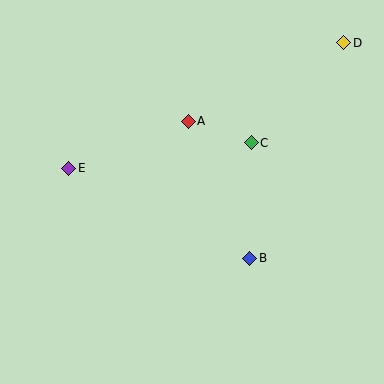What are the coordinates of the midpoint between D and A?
The midpoint between D and A is at (266, 82).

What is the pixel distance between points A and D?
The distance between A and D is 174 pixels.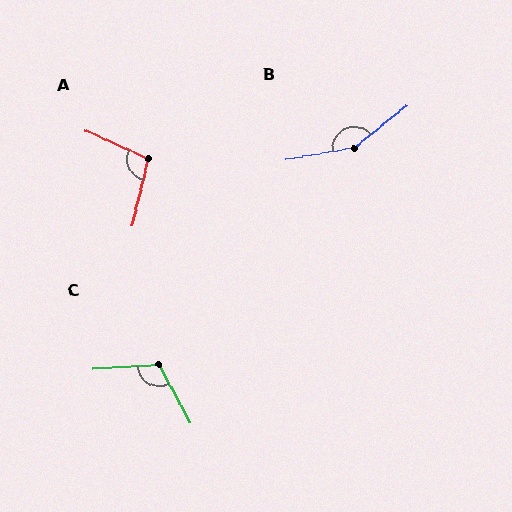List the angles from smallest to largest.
A (100°), C (114°), B (151°).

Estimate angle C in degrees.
Approximately 114 degrees.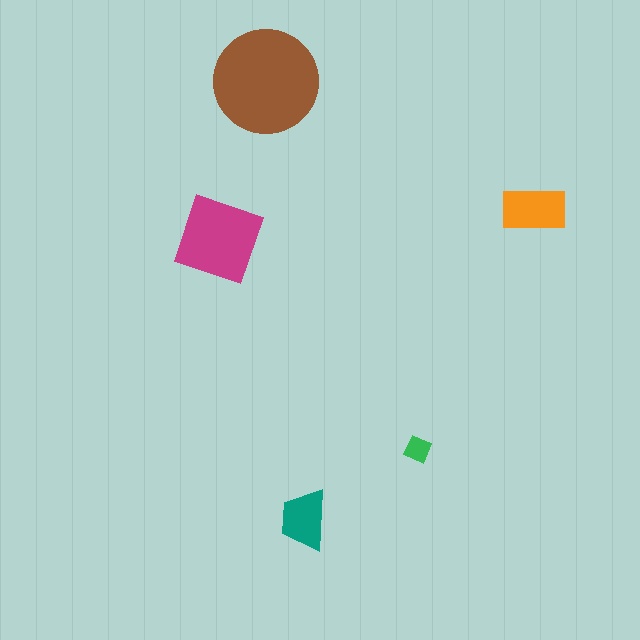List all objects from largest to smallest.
The brown circle, the magenta square, the orange rectangle, the teal trapezoid, the green diamond.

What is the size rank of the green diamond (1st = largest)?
5th.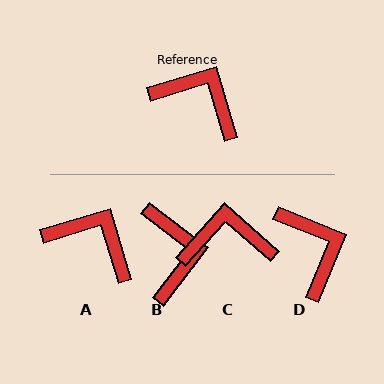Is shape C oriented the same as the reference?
No, it is off by about 32 degrees.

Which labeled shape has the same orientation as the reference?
A.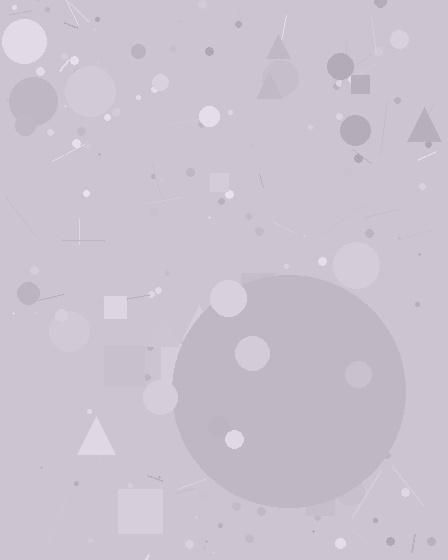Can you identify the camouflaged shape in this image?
The camouflaged shape is a circle.